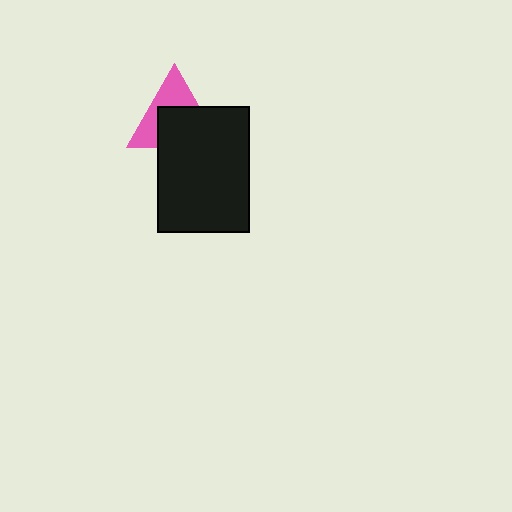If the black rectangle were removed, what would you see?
You would see the complete pink triangle.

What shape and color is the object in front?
The object in front is a black rectangle.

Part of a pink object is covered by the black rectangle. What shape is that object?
It is a triangle.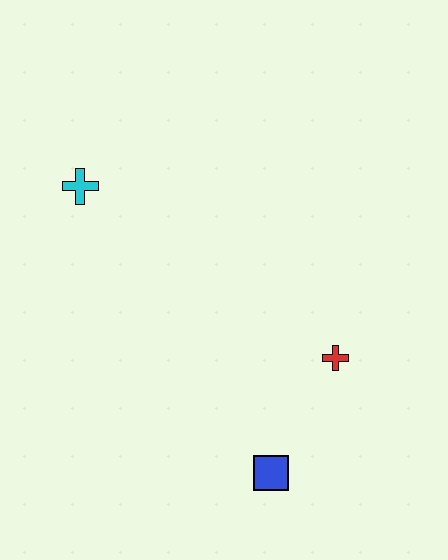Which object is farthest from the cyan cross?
The blue square is farthest from the cyan cross.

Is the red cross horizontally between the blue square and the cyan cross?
No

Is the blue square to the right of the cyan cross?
Yes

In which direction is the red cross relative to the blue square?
The red cross is above the blue square.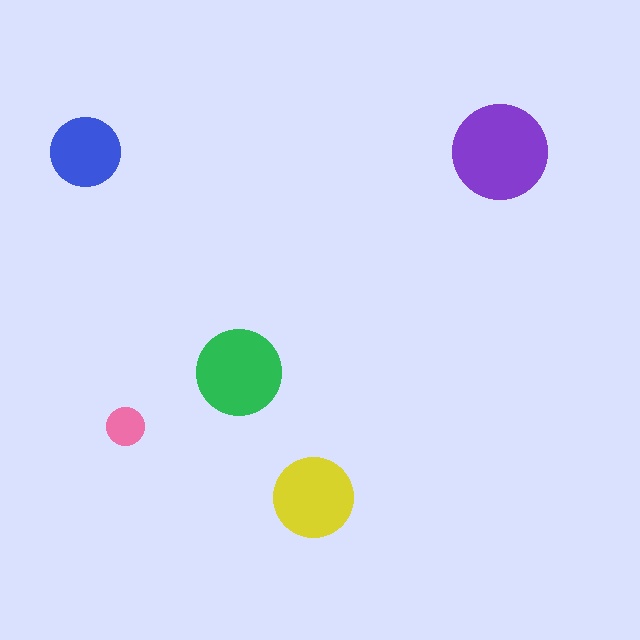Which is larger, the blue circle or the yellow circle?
The yellow one.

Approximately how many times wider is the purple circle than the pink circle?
About 2.5 times wider.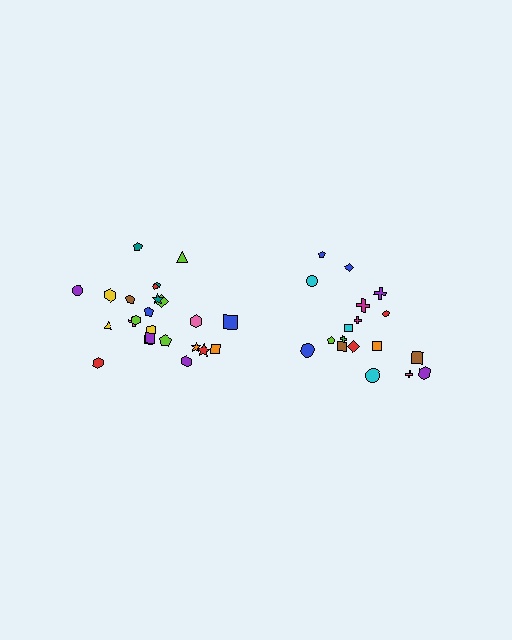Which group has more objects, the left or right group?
The left group.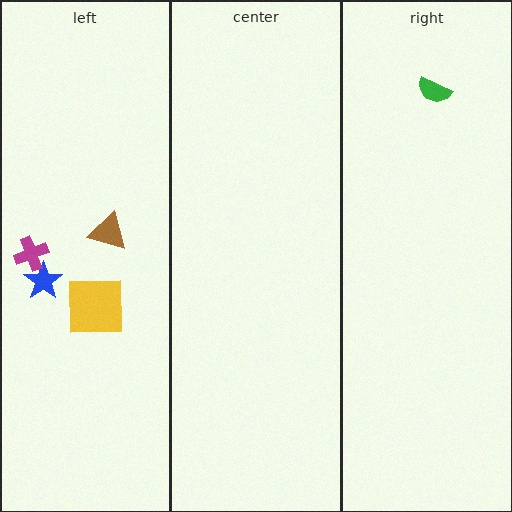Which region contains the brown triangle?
The left region.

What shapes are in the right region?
The green semicircle.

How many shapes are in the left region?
4.